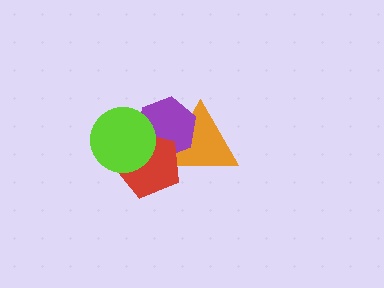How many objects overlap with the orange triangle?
2 objects overlap with the orange triangle.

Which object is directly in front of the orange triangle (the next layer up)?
The purple hexagon is directly in front of the orange triangle.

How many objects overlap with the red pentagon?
3 objects overlap with the red pentagon.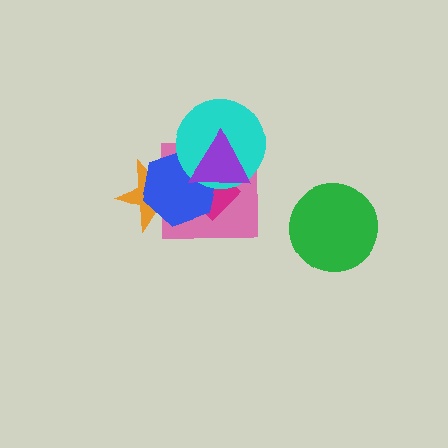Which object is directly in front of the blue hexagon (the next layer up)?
The cyan circle is directly in front of the blue hexagon.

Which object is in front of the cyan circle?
The purple triangle is in front of the cyan circle.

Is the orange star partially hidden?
Yes, it is partially covered by another shape.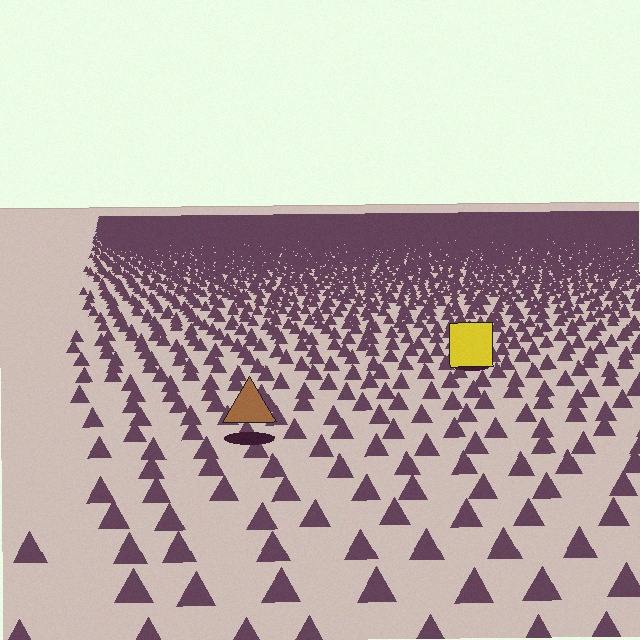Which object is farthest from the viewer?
The yellow square is farthest from the viewer. It appears smaller and the ground texture around it is denser.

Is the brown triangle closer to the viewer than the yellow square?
Yes. The brown triangle is closer — you can tell from the texture gradient: the ground texture is coarser near it.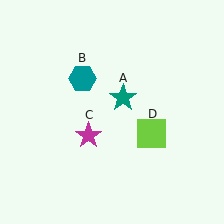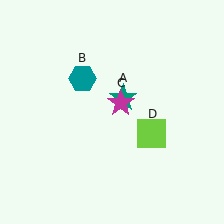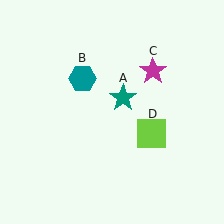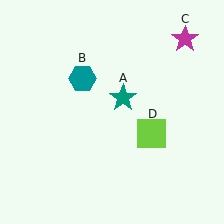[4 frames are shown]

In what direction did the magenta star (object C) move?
The magenta star (object C) moved up and to the right.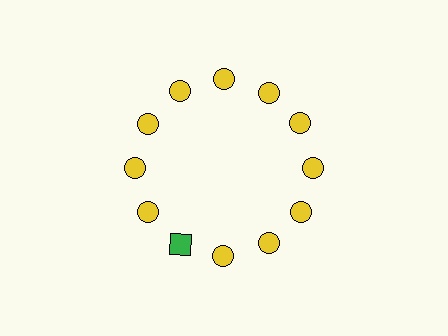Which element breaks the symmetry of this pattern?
The green square at roughly the 7 o'clock position breaks the symmetry. All other shapes are yellow circles.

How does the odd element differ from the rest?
It differs in both color (green instead of yellow) and shape (square instead of circle).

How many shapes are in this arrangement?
There are 12 shapes arranged in a ring pattern.